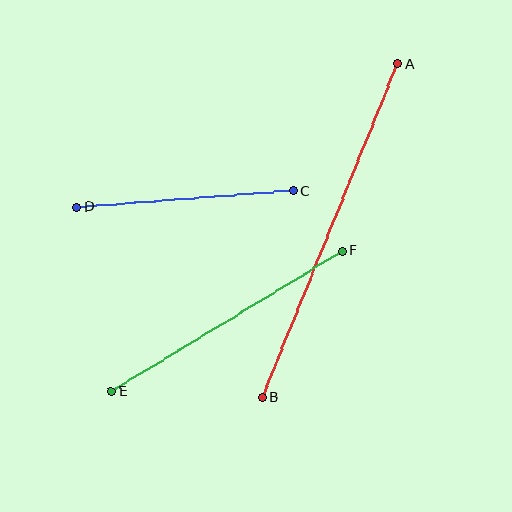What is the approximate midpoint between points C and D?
The midpoint is at approximately (185, 199) pixels.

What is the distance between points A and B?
The distance is approximately 360 pixels.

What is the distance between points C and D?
The distance is approximately 218 pixels.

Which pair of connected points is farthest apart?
Points A and B are farthest apart.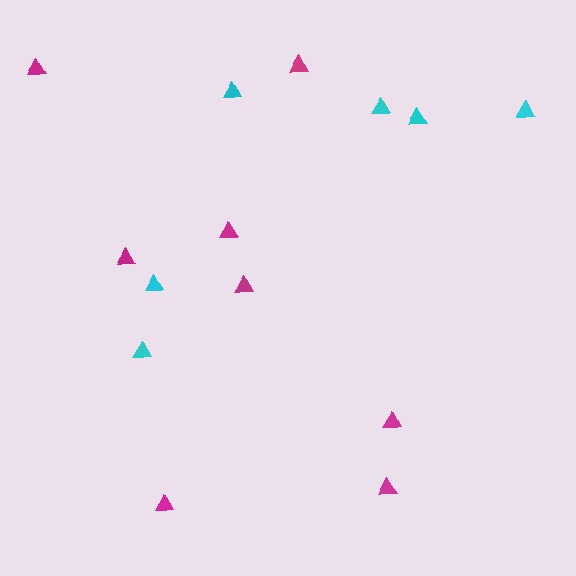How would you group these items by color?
There are 2 groups: one group of cyan triangles (6) and one group of magenta triangles (8).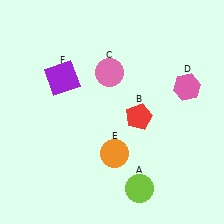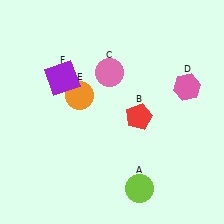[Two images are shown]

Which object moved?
The orange circle (E) moved up.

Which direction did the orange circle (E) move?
The orange circle (E) moved up.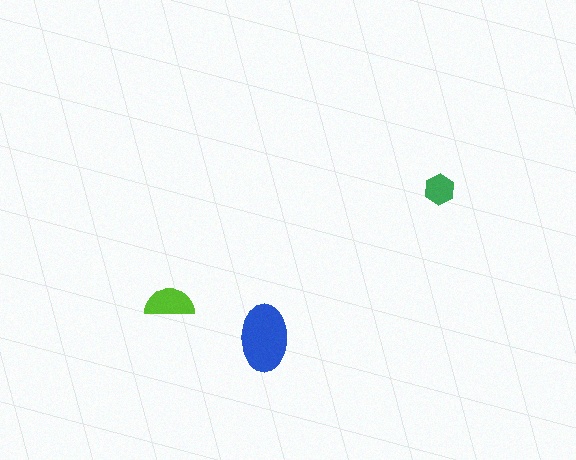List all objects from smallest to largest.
The green hexagon, the lime semicircle, the blue ellipse.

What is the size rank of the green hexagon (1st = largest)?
3rd.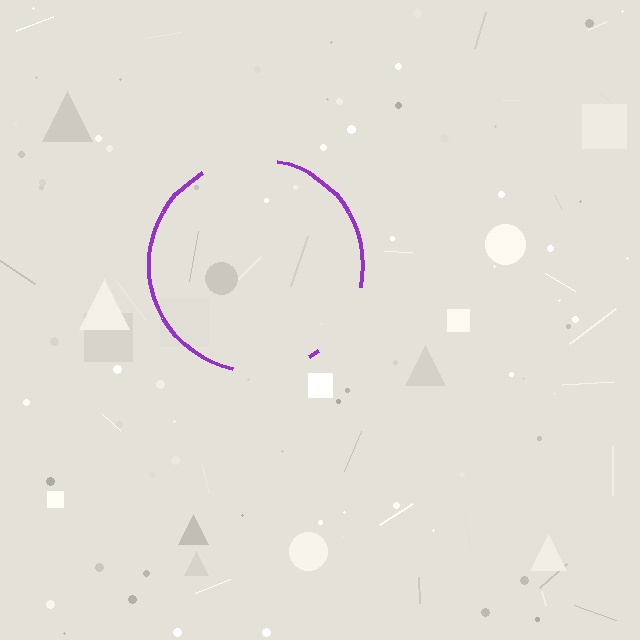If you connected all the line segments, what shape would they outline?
They would outline a circle.